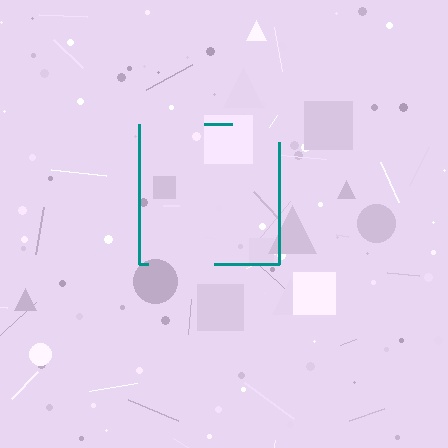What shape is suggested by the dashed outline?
The dashed outline suggests a square.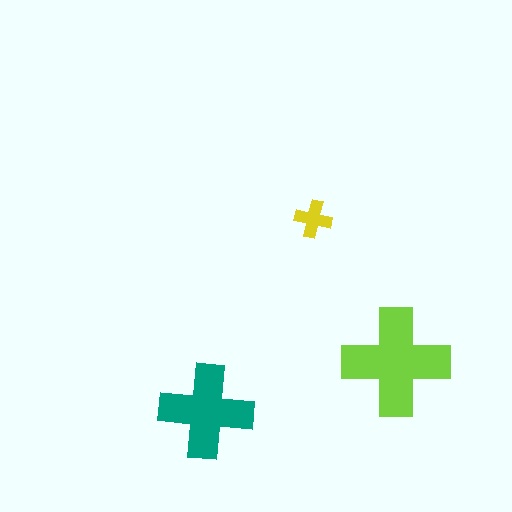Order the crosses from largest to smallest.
the lime one, the teal one, the yellow one.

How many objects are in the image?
There are 3 objects in the image.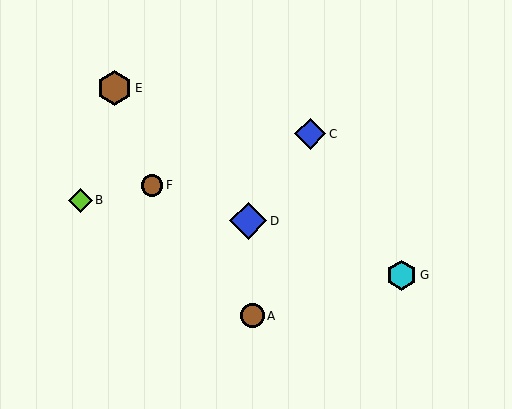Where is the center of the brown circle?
The center of the brown circle is at (252, 316).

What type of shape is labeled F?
Shape F is a brown circle.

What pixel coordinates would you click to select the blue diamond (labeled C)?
Click at (310, 134) to select the blue diamond C.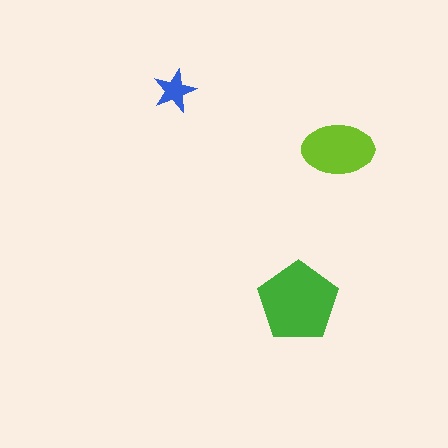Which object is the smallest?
The blue star.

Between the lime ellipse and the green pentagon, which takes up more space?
The green pentagon.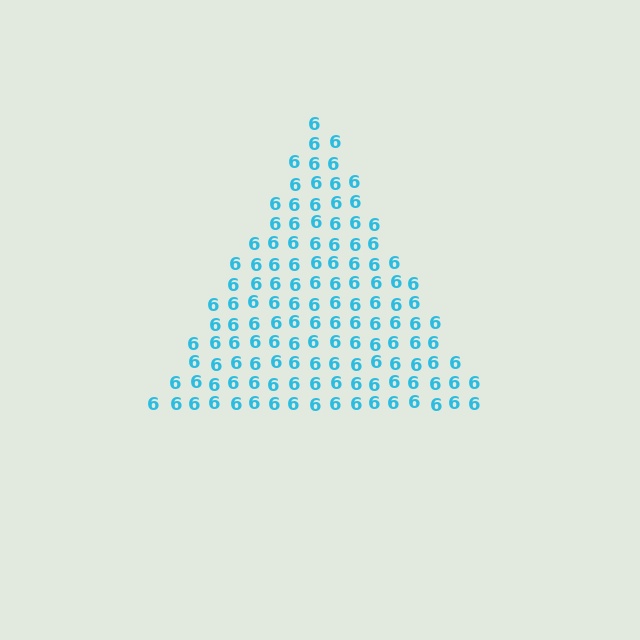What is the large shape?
The large shape is a triangle.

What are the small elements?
The small elements are digit 6's.